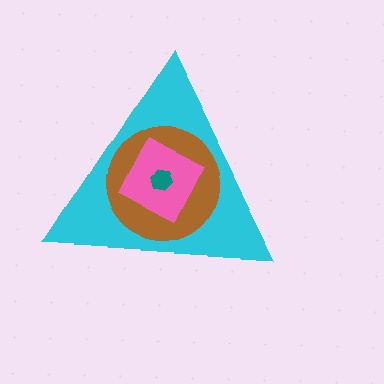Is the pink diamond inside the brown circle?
Yes.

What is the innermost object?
The teal hexagon.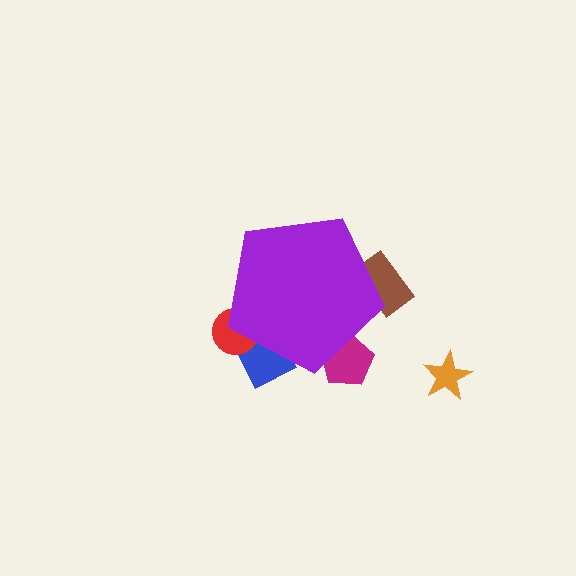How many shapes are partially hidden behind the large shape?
4 shapes are partially hidden.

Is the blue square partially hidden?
Yes, the blue square is partially hidden behind the purple pentagon.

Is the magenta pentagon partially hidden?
Yes, the magenta pentagon is partially hidden behind the purple pentagon.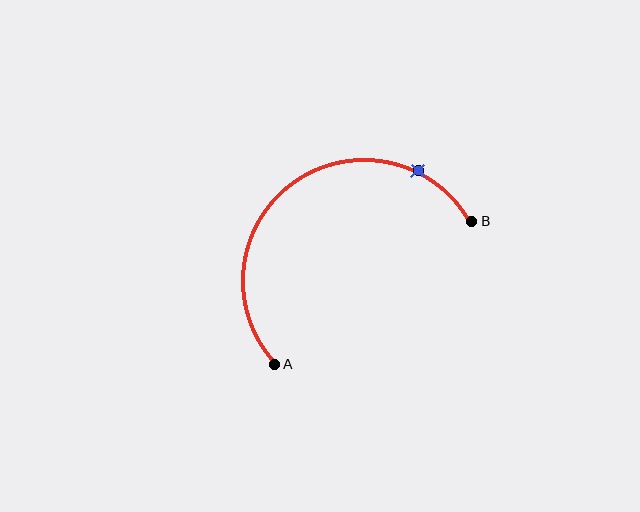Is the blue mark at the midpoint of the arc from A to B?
No. The blue mark lies on the arc but is closer to endpoint B. The arc midpoint would be at the point on the curve equidistant along the arc from both A and B.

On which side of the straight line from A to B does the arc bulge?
The arc bulges above and to the left of the straight line connecting A and B.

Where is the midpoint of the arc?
The arc midpoint is the point on the curve farthest from the straight line joining A and B. It sits above and to the left of that line.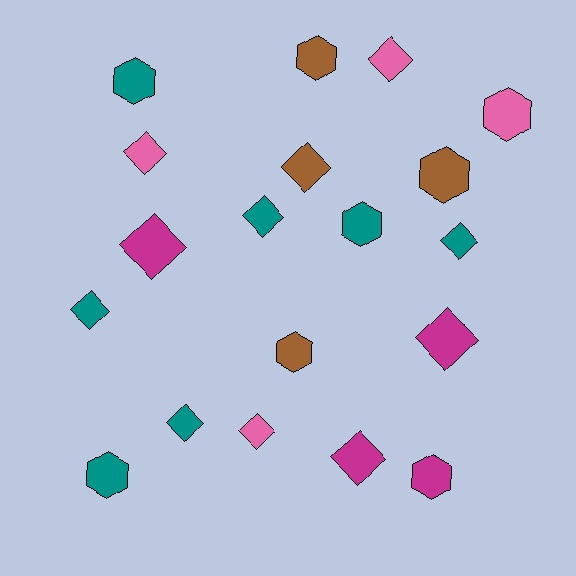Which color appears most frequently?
Teal, with 7 objects.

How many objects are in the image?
There are 19 objects.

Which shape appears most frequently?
Diamond, with 11 objects.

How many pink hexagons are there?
There is 1 pink hexagon.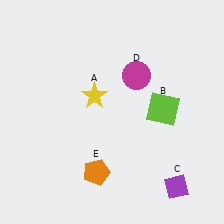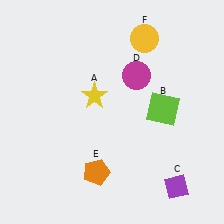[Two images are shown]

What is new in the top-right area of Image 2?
A yellow circle (F) was added in the top-right area of Image 2.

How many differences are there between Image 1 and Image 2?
There is 1 difference between the two images.